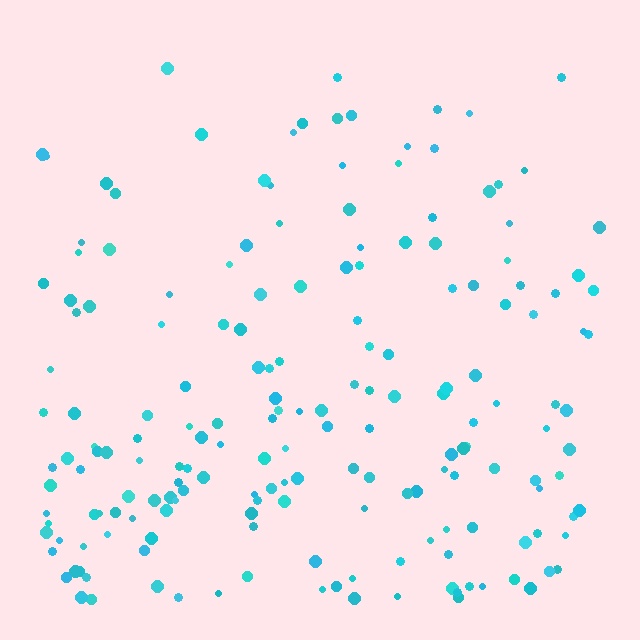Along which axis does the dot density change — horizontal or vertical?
Vertical.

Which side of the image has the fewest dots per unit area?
The top.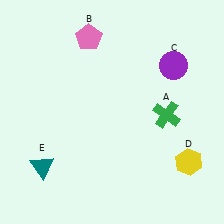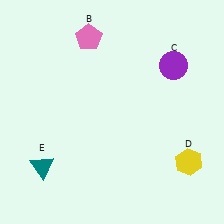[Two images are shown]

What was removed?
The green cross (A) was removed in Image 2.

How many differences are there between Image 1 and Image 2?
There is 1 difference between the two images.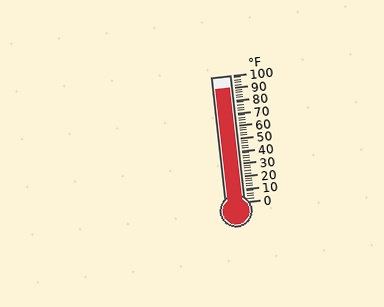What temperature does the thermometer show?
The thermometer shows approximately 90°F.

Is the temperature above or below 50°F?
The temperature is above 50°F.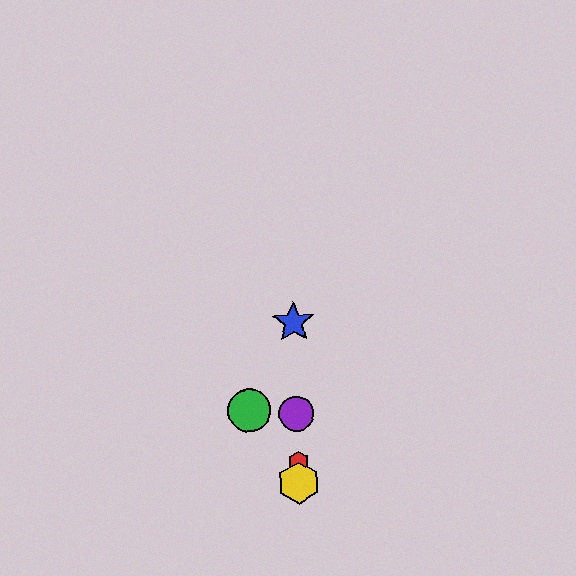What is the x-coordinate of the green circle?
The green circle is at x≈250.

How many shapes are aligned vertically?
4 shapes (the red hexagon, the blue star, the yellow hexagon, the purple circle) are aligned vertically.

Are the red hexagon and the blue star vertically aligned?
Yes, both are at x≈298.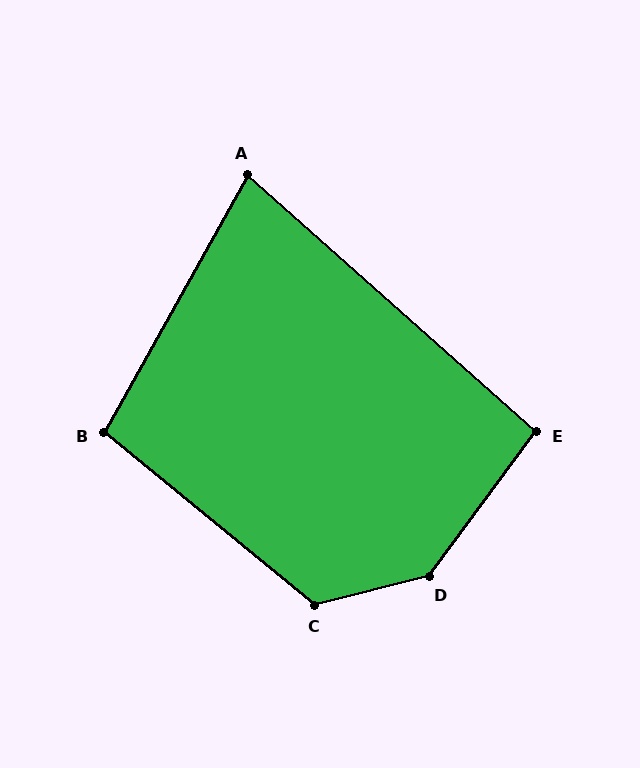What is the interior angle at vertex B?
Approximately 100 degrees (obtuse).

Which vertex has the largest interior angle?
D, at approximately 141 degrees.